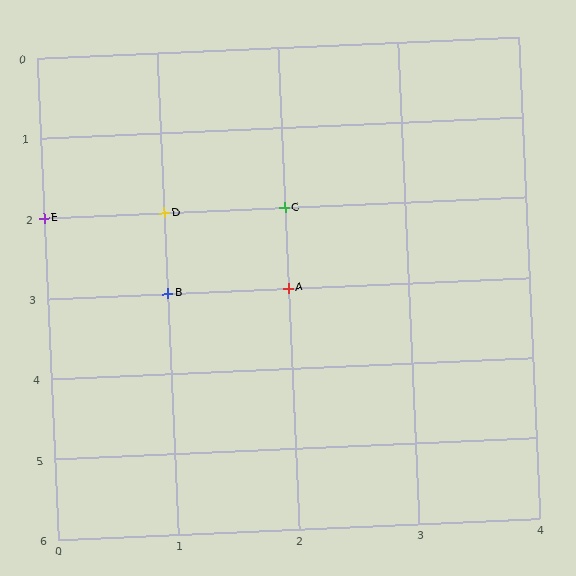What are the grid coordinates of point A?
Point A is at grid coordinates (2, 3).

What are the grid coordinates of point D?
Point D is at grid coordinates (1, 2).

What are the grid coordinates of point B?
Point B is at grid coordinates (1, 3).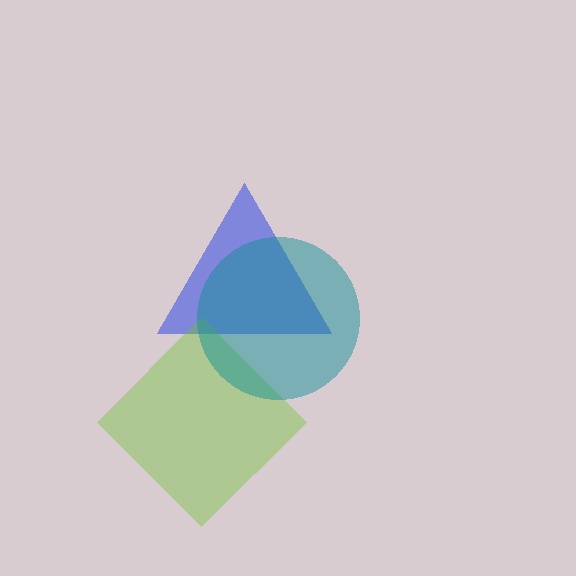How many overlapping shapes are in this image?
There are 3 overlapping shapes in the image.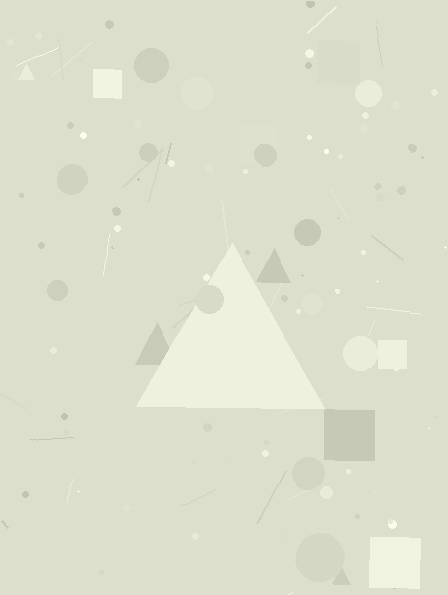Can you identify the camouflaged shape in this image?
The camouflaged shape is a triangle.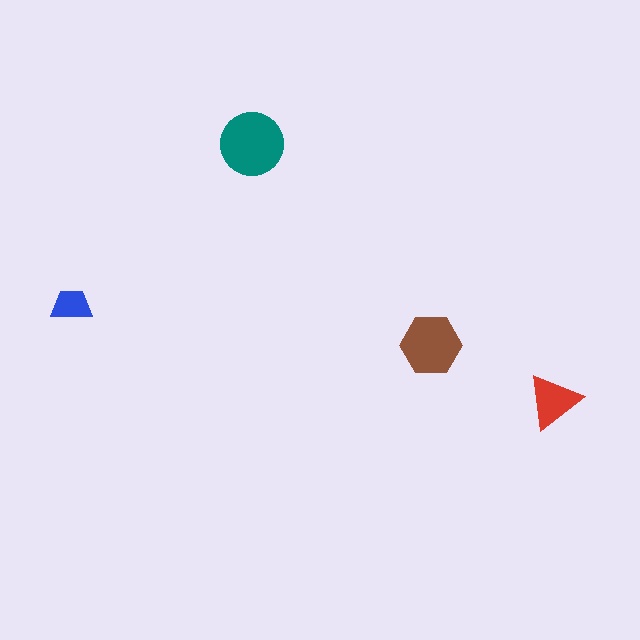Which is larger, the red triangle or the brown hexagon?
The brown hexagon.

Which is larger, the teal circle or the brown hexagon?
The teal circle.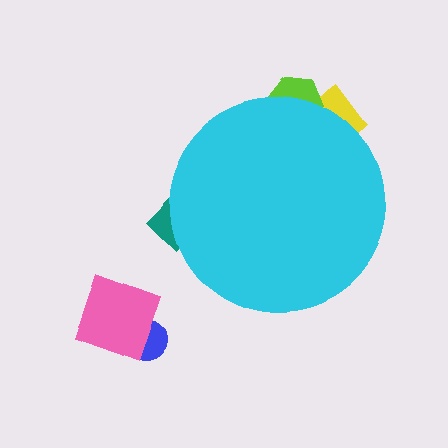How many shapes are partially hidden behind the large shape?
3 shapes are partially hidden.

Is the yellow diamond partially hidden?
Yes, the yellow diamond is partially hidden behind the cyan circle.